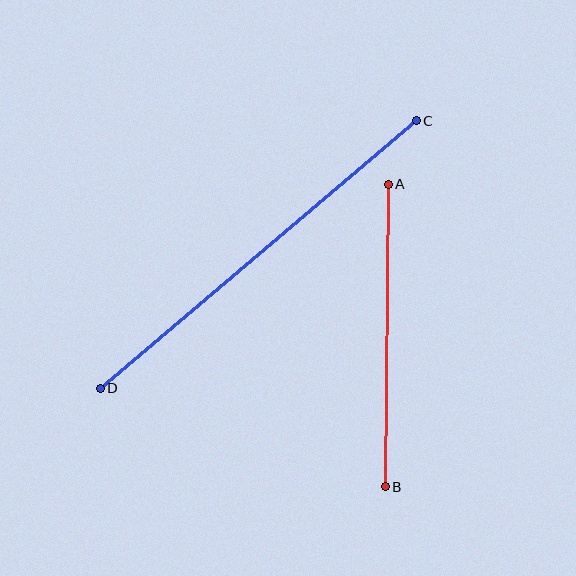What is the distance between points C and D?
The distance is approximately 414 pixels.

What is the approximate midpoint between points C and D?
The midpoint is at approximately (258, 255) pixels.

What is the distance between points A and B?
The distance is approximately 303 pixels.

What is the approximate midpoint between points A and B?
The midpoint is at approximately (387, 335) pixels.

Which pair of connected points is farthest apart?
Points C and D are farthest apart.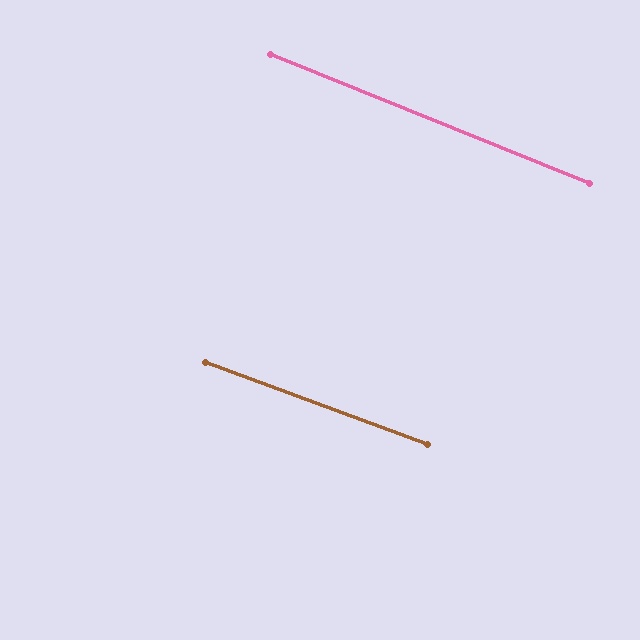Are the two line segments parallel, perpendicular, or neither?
Parallel — their directions differ by only 1.6°.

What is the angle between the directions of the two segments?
Approximately 2 degrees.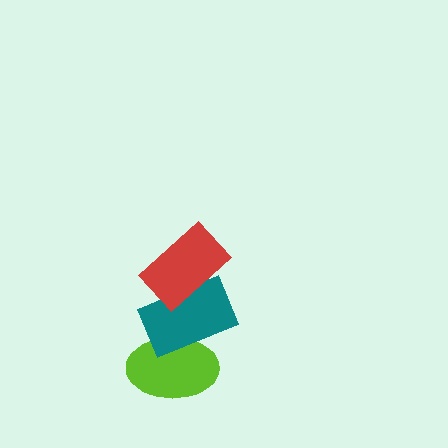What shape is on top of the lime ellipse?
The teal rectangle is on top of the lime ellipse.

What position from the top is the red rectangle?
The red rectangle is 1st from the top.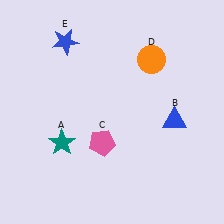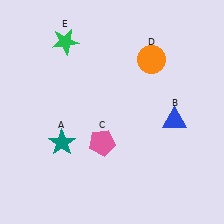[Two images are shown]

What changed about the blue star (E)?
In Image 1, E is blue. In Image 2, it changed to green.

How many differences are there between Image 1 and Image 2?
There is 1 difference between the two images.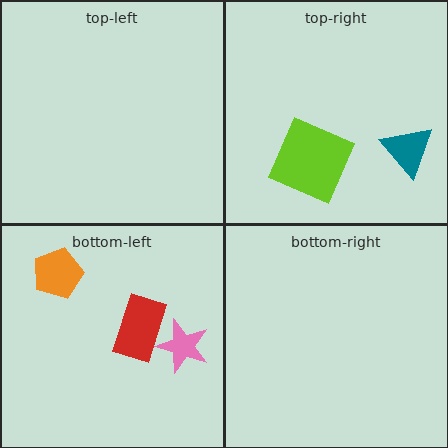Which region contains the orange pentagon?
The bottom-left region.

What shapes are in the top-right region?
The lime square, the teal triangle.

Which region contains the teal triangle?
The top-right region.